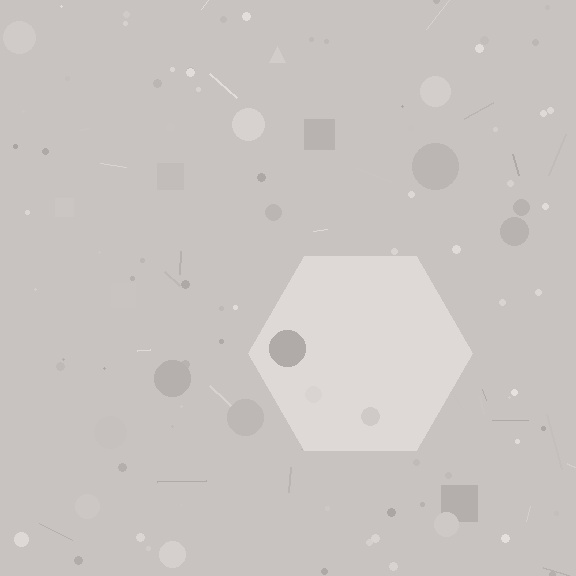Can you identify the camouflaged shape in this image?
The camouflaged shape is a hexagon.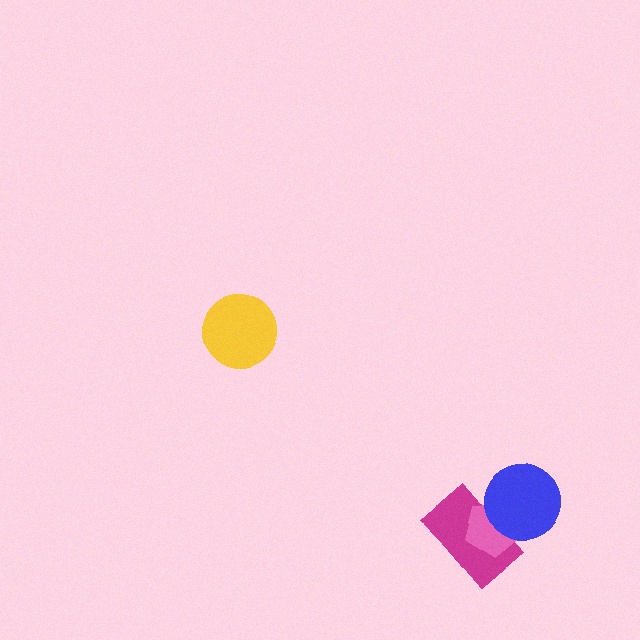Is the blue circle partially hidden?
No, no other shape covers it.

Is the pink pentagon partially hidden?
Yes, it is partially covered by another shape.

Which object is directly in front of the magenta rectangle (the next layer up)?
The pink pentagon is directly in front of the magenta rectangle.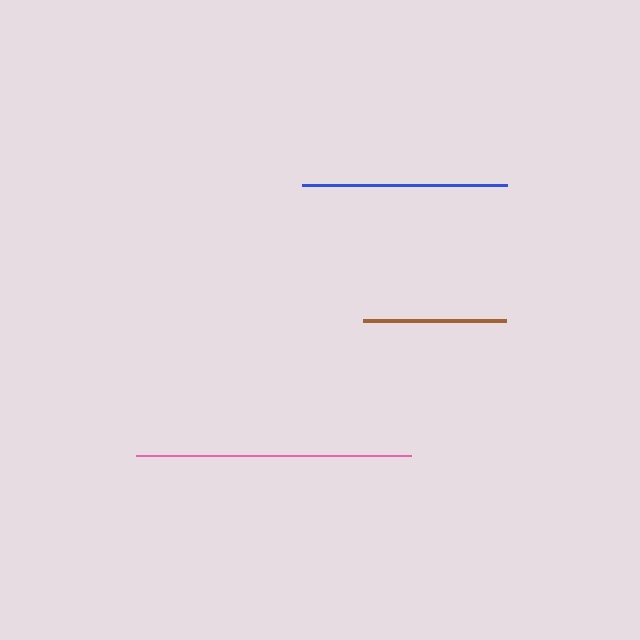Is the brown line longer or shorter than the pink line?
The pink line is longer than the brown line.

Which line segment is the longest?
The pink line is the longest at approximately 274 pixels.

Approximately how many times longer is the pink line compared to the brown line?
The pink line is approximately 1.9 times the length of the brown line.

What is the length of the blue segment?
The blue segment is approximately 205 pixels long.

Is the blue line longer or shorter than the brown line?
The blue line is longer than the brown line.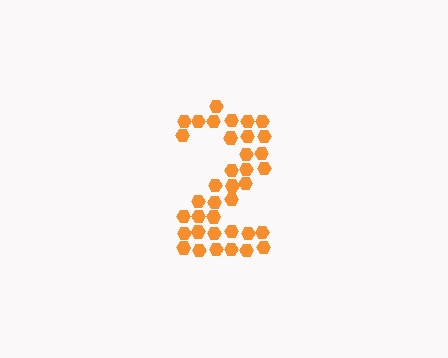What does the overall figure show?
The overall figure shows the digit 2.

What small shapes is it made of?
It is made of small hexagons.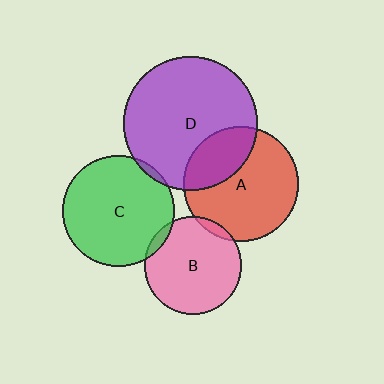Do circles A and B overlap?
Yes.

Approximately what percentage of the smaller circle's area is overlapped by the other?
Approximately 5%.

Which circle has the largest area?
Circle D (purple).